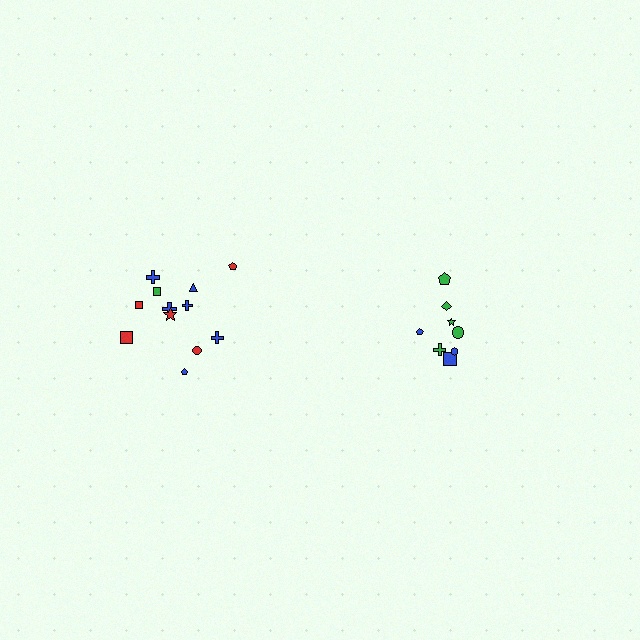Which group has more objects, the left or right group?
The left group.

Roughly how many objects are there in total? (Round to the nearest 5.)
Roughly 20 objects in total.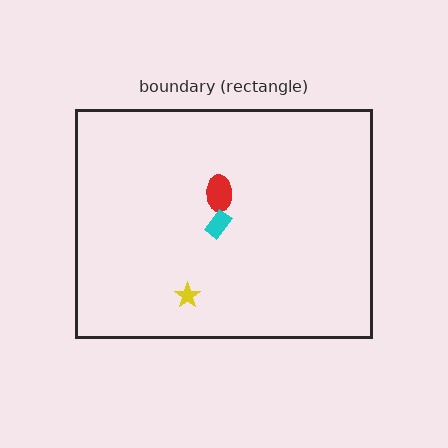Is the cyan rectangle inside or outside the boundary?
Inside.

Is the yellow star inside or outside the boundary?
Inside.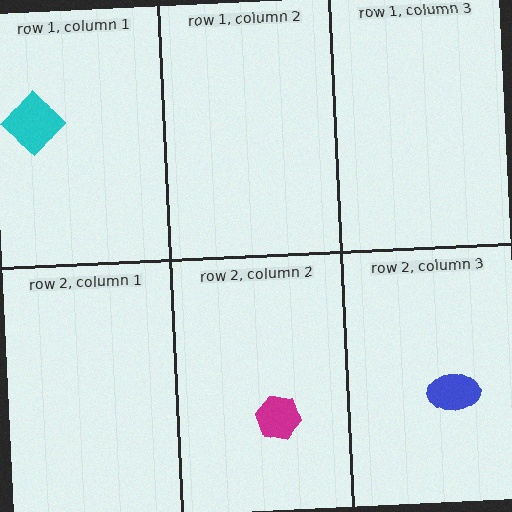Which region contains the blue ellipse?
The row 2, column 3 region.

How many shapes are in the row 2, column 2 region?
1.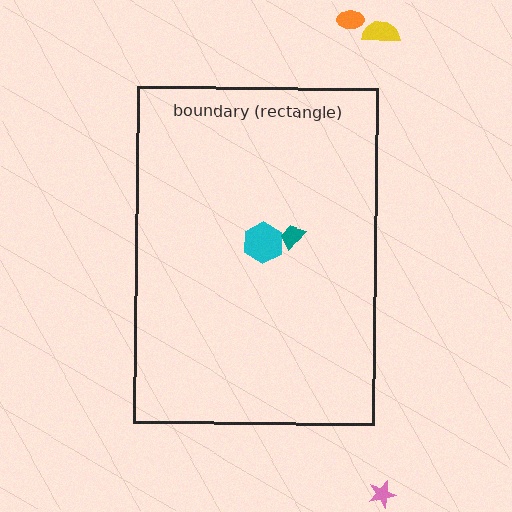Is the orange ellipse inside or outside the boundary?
Outside.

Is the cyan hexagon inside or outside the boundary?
Inside.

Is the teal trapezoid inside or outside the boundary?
Inside.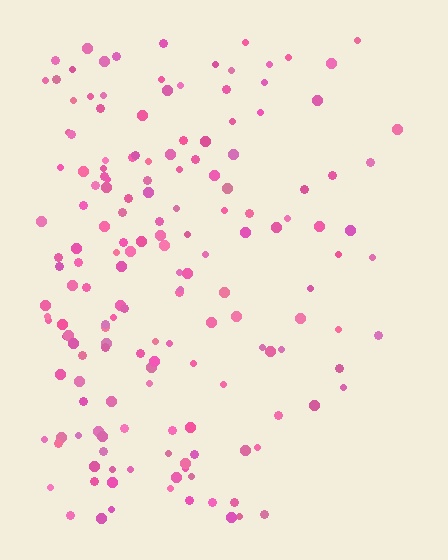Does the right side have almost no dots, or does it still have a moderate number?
Still a moderate number, just noticeably fewer than the left.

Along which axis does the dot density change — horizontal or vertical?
Horizontal.